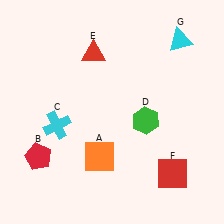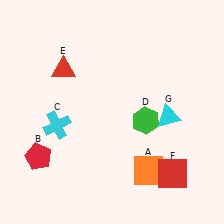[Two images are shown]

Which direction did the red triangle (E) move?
The red triangle (E) moved left.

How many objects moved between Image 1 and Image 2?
3 objects moved between the two images.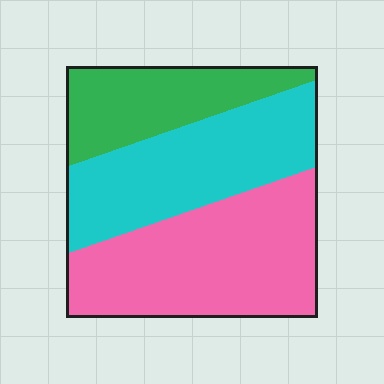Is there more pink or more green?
Pink.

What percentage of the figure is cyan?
Cyan takes up about one third (1/3) of the figure.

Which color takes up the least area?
Green, at roughly 25%.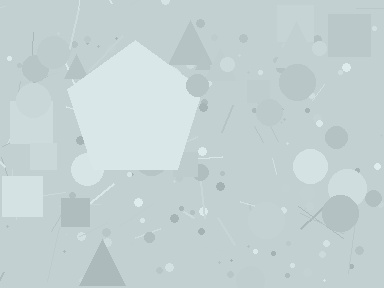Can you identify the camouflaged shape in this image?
The camouflaged shape is a pentagon.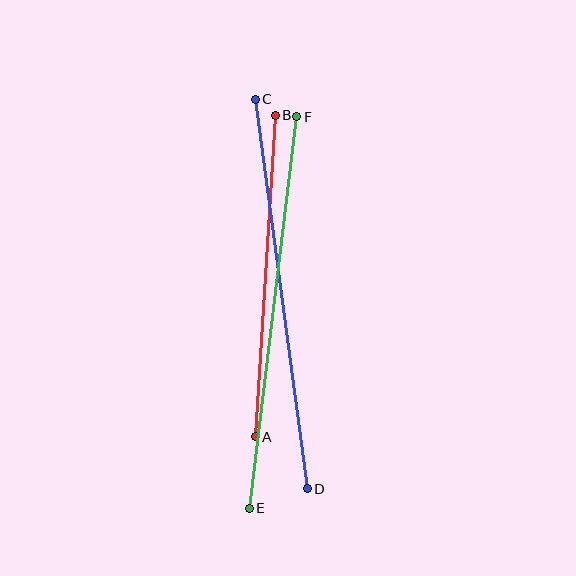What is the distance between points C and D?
The distance is approximately 393 pixels.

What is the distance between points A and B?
The distance is approximately 322 pixels.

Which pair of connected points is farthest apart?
Points E and F are farthest apart.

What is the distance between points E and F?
The distance is approximately 395 pixels.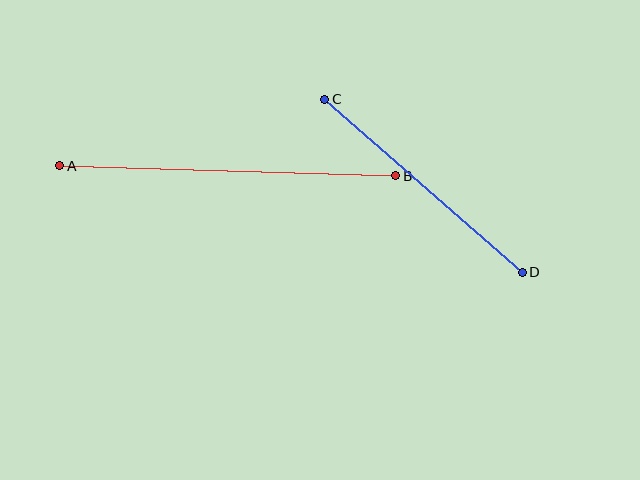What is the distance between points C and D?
The distance is approximately 263 pixels.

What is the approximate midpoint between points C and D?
The midpoint is at approximately (423, 186) pixels.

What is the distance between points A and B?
The distance is approximately 336 pixels.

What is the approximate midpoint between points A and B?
The midpoint is at approximately (228, 171) pixels.